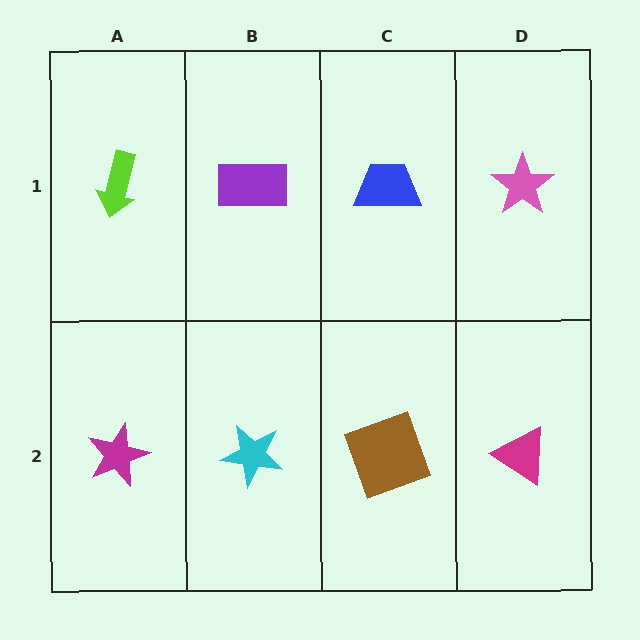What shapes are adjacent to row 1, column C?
A brown square (row 2, column C), a purple rectangle (row 1, column B), a pink star (row 1, column D).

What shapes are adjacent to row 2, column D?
A pink star (row 1, column D), a brown square (row 2, column C).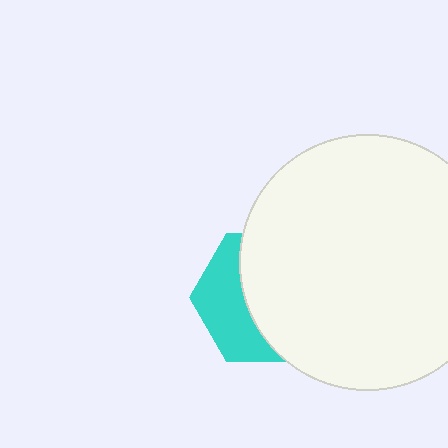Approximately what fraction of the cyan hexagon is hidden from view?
Roughly 62% of the cyan hexagon is hidden behind the white circle.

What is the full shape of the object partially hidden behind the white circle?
The partially hidden object is a cyan hexagon.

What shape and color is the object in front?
The object in front is a white circle.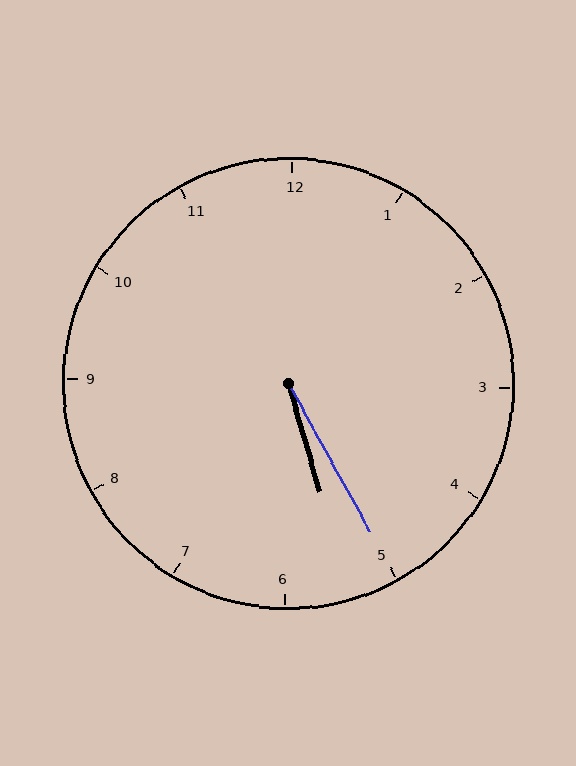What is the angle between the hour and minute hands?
Approximately 12 degrees.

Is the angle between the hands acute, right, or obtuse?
It is acute.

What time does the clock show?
5:25.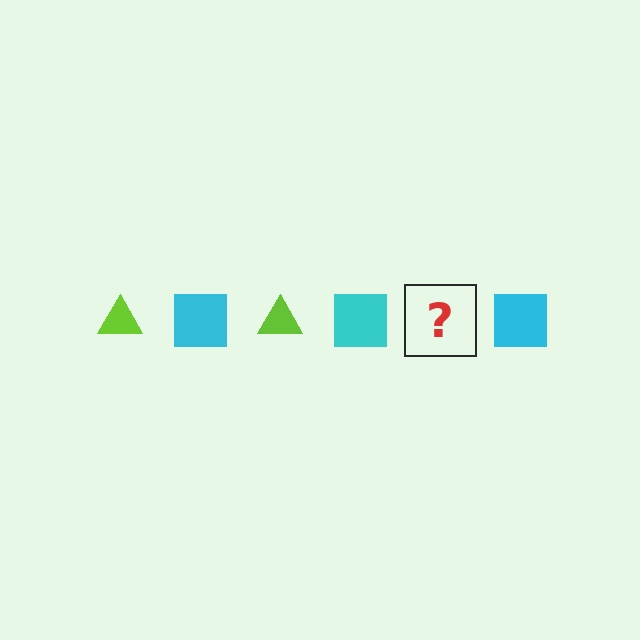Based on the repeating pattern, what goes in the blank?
The blank should be a lime triangle.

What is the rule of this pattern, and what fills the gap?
The rule is that the pattern alternates between lime triangle and cyan square. The gap should be filled with a lime triangle.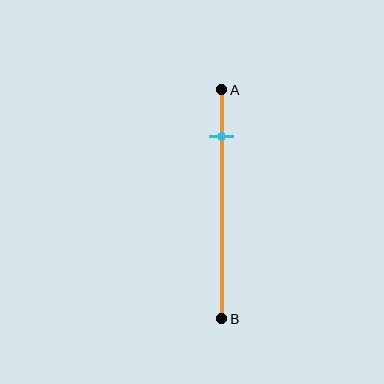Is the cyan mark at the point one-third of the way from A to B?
No, the mark is at about 20% from A, not at the 33% one-third point.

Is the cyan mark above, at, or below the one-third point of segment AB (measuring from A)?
The cyan mark is above the one-third point of segment AB.